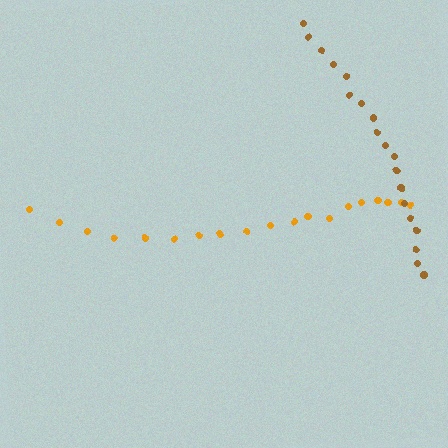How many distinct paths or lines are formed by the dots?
There are 2 distinct paths.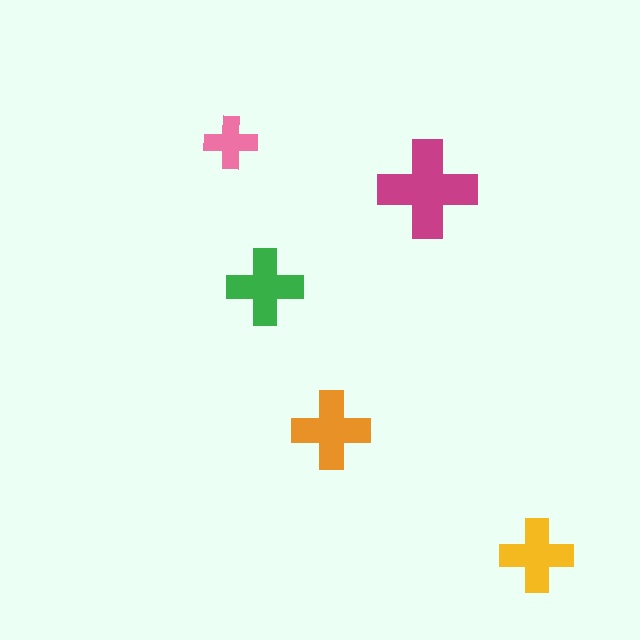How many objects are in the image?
There are 5 objects in the image.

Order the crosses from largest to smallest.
the magenta one, the orange one, the green one, the yellow one, the pink one.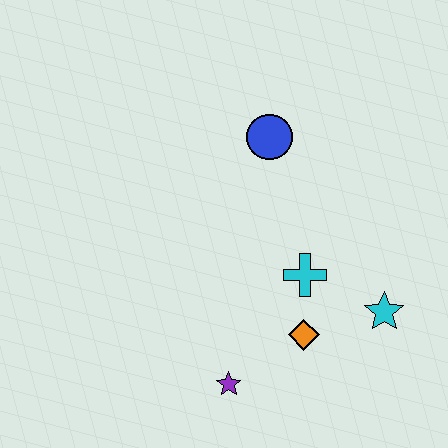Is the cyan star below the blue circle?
Yes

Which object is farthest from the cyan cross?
The blue circle is farthest from the cyan cross.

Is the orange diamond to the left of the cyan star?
Yes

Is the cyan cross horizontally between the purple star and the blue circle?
No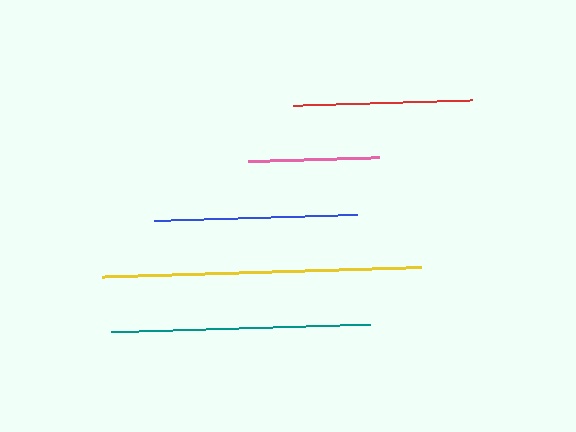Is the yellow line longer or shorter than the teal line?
The yellow line is longer than the teal line.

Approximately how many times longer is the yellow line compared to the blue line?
The yellow line is approximately 1.6 times the length of the blue line.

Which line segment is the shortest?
The pink line is the shortest at approximately 131 pixels.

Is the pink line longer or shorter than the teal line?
The teal line is longer than the pink line.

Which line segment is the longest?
The yellow line is the longest at approximately 319 pixels.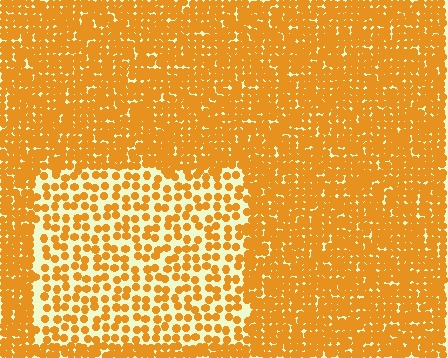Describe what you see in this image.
The image contains small orange elements arranged at two different densities. A rectangle-shaped region is visible where the elements are less densely packed than the surrounding area.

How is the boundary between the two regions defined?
The boundary is defined by a change in element density (approximately 2.2x ratio). All elements are the same color, size, and shape.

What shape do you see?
I see a rectangle.